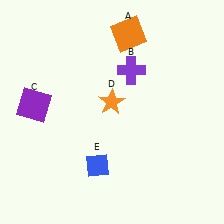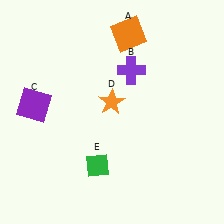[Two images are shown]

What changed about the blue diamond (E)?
In Image 1, E is blue. In Image 2, it changed to green.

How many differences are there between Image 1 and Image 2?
There is 1 difference between the two images.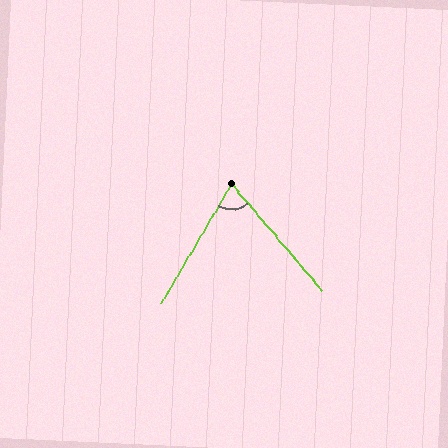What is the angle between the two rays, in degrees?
Approximately 71 degrees.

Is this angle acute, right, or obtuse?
It is acute.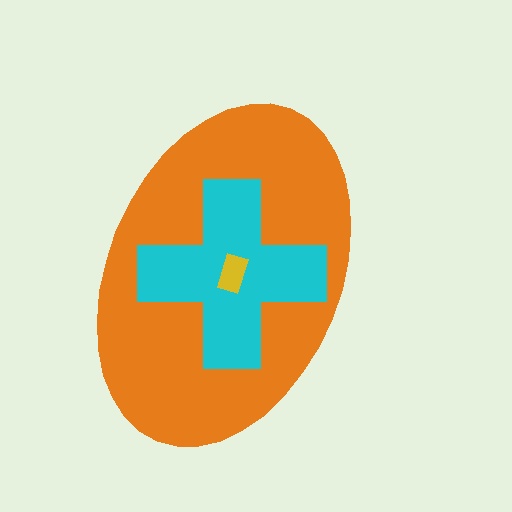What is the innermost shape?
The yellow rectangle.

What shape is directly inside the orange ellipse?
The cyan cross.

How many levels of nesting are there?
3.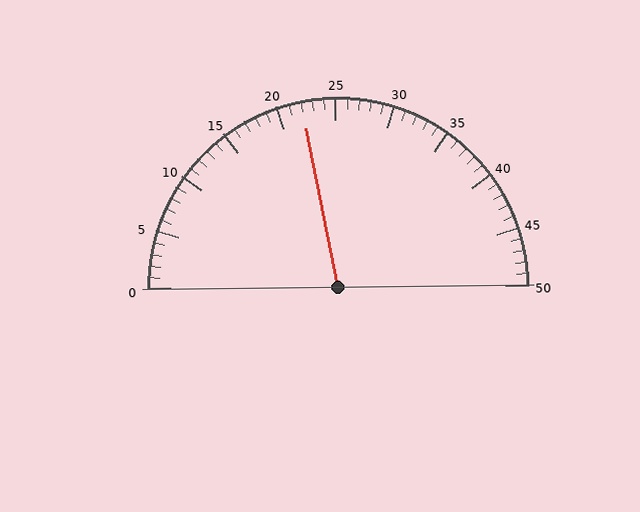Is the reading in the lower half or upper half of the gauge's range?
The reading is in the lower half of the range (0 to 50).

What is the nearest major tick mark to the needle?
The nearest major tick mark is 20.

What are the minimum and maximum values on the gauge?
The gauge ranges from 0 to 50.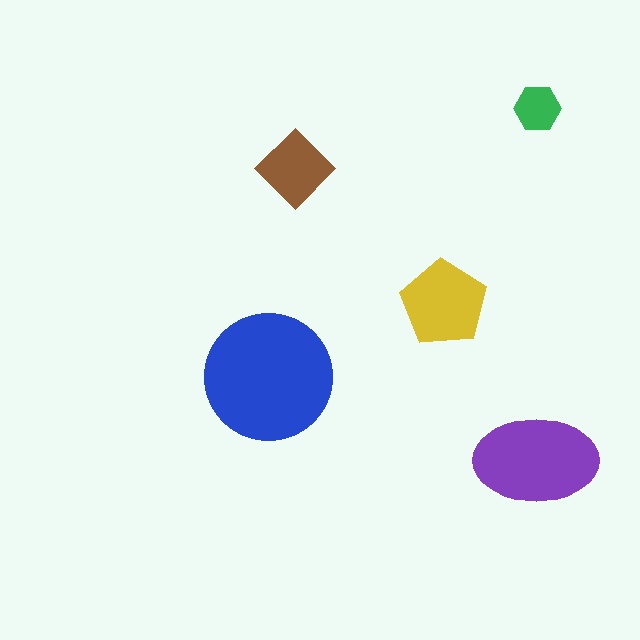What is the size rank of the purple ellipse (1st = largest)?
2nd.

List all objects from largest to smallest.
The blue circle, the purple ellipse, the yellow pentagon, the brown diamond, the green hexagon.